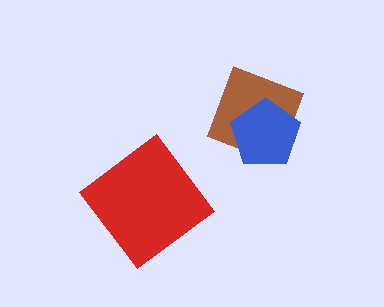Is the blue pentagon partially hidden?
No, no other shape covers it.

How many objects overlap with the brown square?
1 object overlaps with the brown square.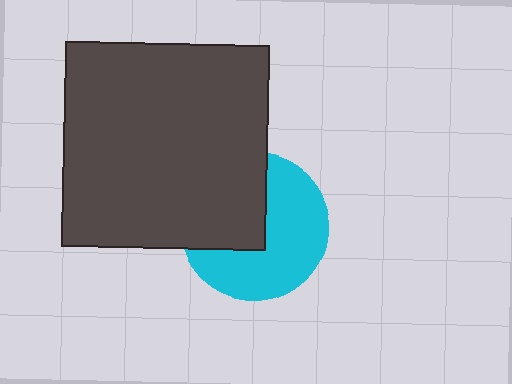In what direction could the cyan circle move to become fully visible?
The cyan circle could move toward the lower-right. That would shift it out from behind the dark gray square entirely.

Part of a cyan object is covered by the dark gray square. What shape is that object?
It is a circle.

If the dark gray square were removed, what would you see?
You would see the complete cyan circle.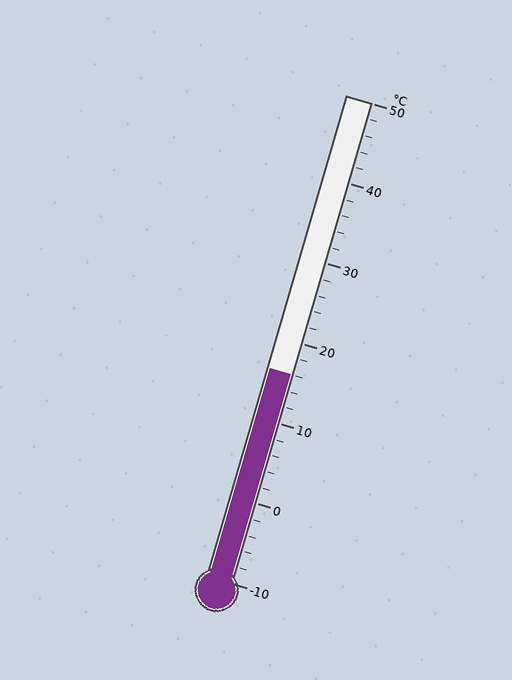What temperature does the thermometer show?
The thermometer shows approximately 16°C.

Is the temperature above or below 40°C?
The temperature is below 40°C.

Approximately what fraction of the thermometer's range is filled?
The thermometer is filled to approximately 45% of its range.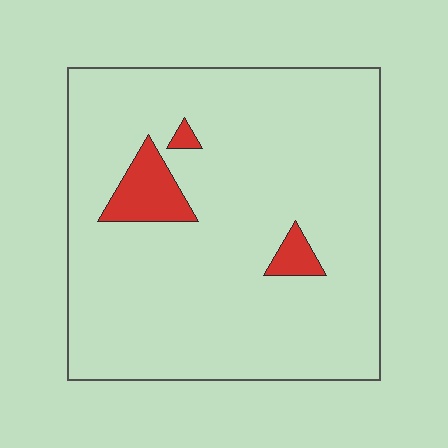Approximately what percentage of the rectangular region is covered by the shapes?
Approximately 5%.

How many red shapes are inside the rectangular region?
3.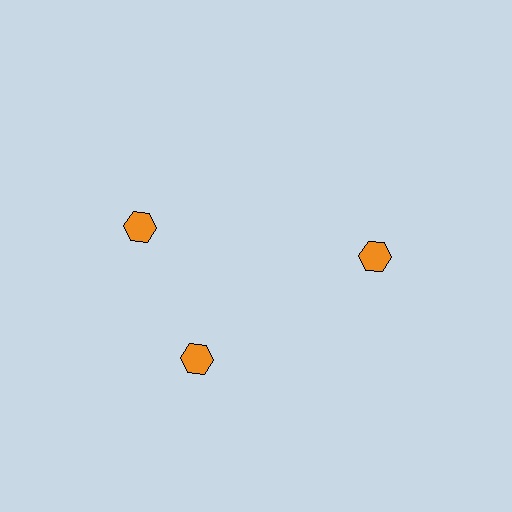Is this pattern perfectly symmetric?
No. The 3 orange hexagons are arranged in a ring, but one element near the 11 o'clock position is rotated out of alignment along the ring, breaking the 3-fold rotational symmetry.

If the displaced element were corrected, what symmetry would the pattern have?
It would have 3-fold rotational symmetry — the pattern would map onto itself every 120 degrees.